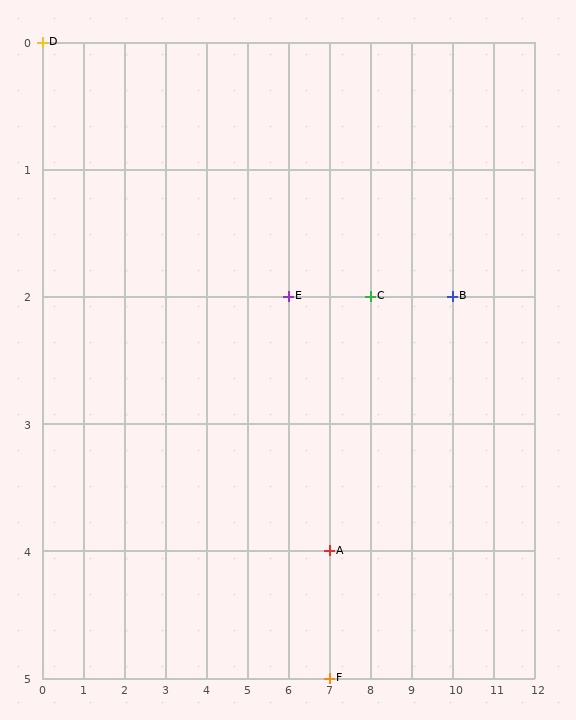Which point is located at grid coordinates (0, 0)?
Point D is at (0, 0).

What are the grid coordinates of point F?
Point F is at grid coordinates (7, 5).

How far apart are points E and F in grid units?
Points E and F are 1 column and 3 rows apart (about 3.2 grid units diagonally).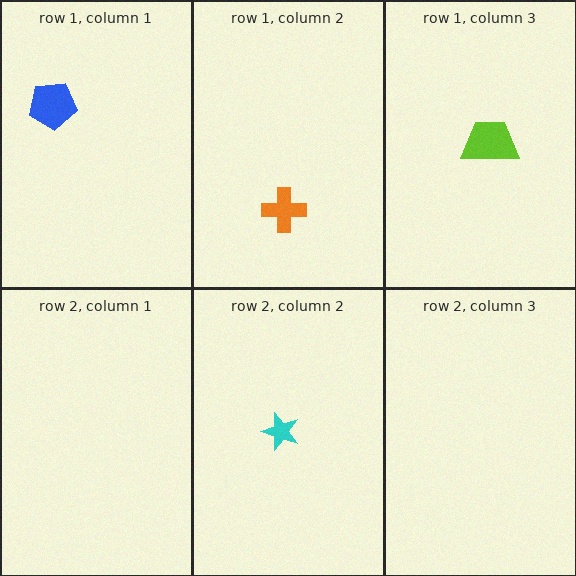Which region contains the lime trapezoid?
The row 1, column 3 region.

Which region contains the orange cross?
The row 1, column 2 region.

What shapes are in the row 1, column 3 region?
The lime trapezoid.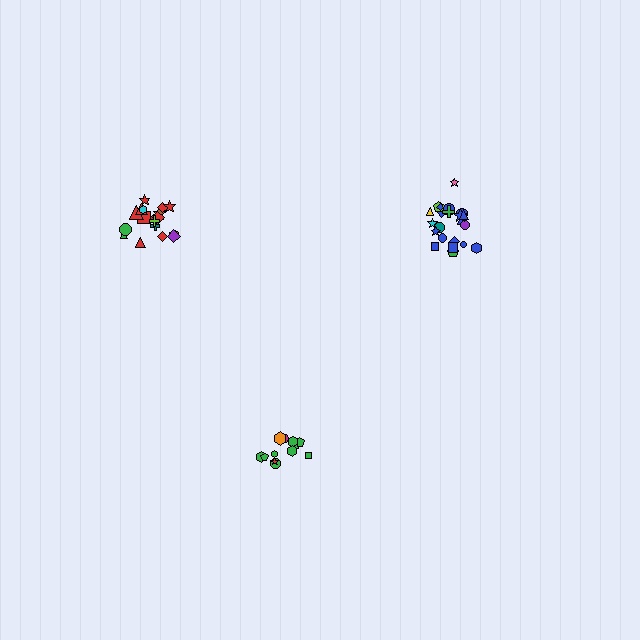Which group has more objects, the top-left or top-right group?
The top-right group.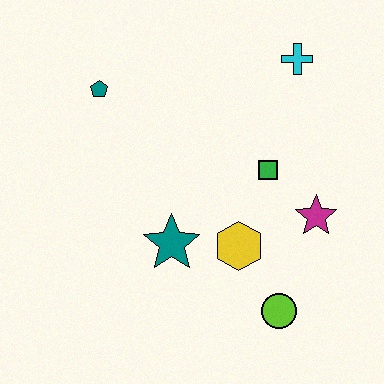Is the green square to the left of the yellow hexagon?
No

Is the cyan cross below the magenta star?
No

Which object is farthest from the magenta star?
The teal pentagon is farthest from the magenta star.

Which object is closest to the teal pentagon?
The teal star is closest to the teal pentagon.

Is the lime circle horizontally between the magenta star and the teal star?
Yes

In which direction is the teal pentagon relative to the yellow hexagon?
The teal pentagon is above the yellow hexagon.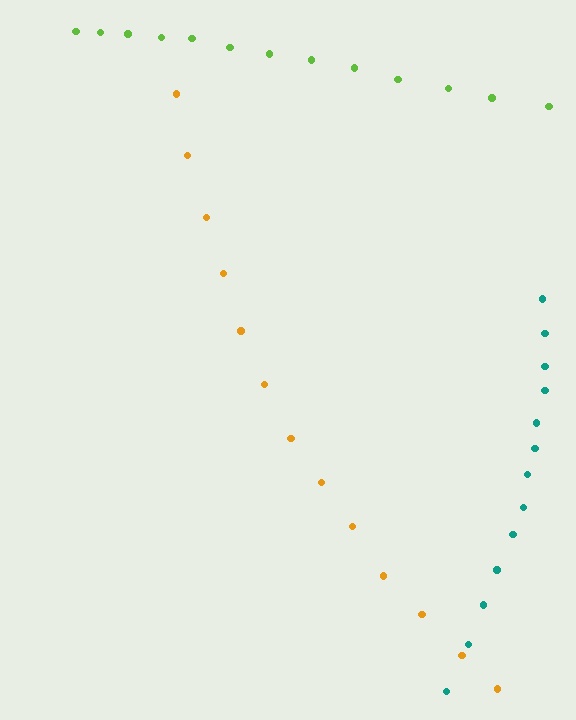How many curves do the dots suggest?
There are 3 distinct paths.